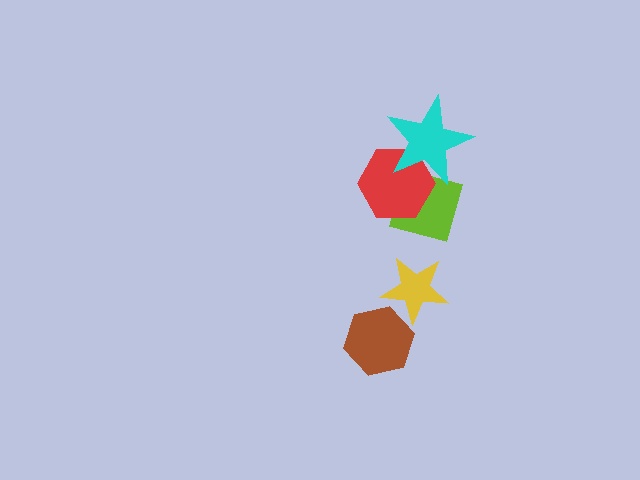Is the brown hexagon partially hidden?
Yes, it is partially covered by another shape.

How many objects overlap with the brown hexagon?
1 object overlaps with the brown hexagon.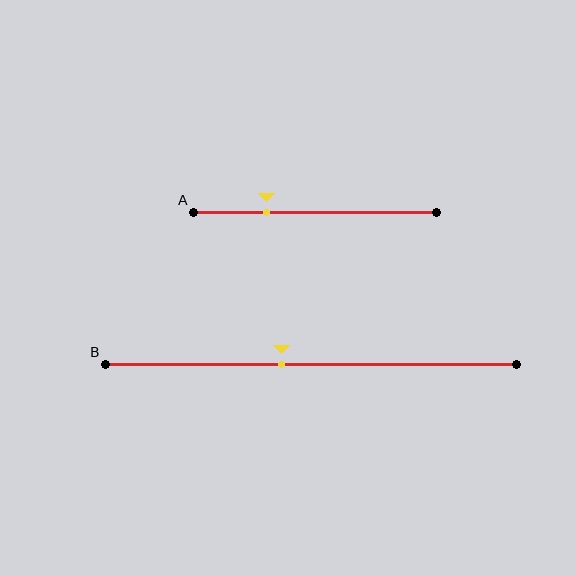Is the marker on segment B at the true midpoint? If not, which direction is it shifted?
No, the marker on segment B is shifted to the left by about 7% of the segment length.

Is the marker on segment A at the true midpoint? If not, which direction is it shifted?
No, the marker on segment A is shifted to the left by about 20% of the segment length.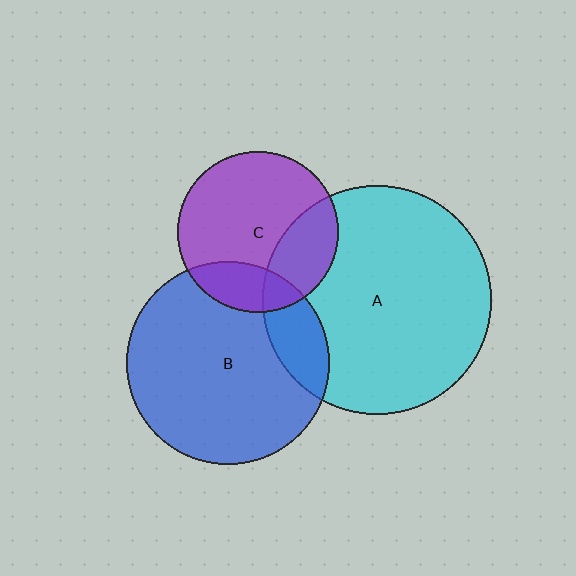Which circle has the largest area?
Circle A (cyan).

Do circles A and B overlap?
Yes.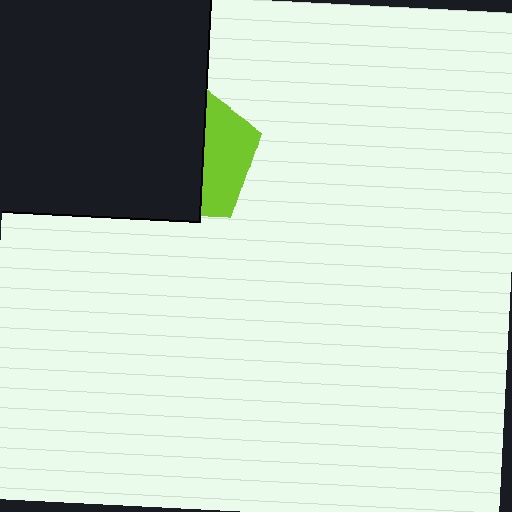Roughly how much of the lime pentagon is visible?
A small part of it is visible (roughly 35%).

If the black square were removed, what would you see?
You would see the complete lime pentagon.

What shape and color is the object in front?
The object in front is a black square.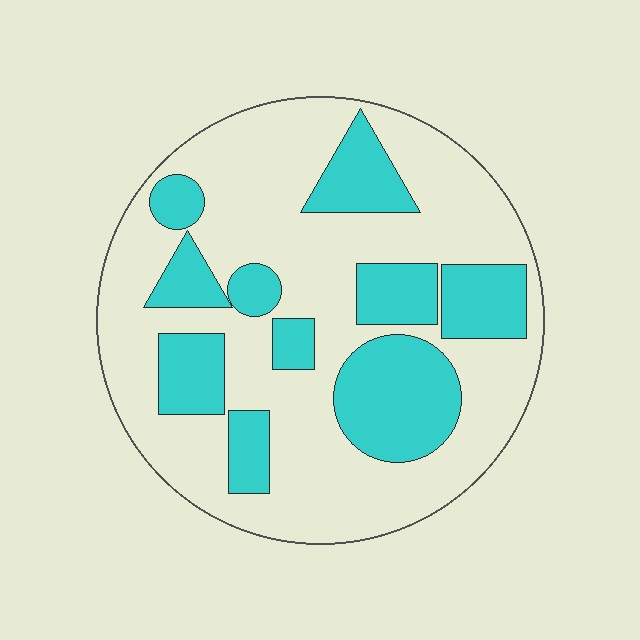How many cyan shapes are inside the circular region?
10.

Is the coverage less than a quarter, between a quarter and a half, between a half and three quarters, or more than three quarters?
Between a quarter and a half.